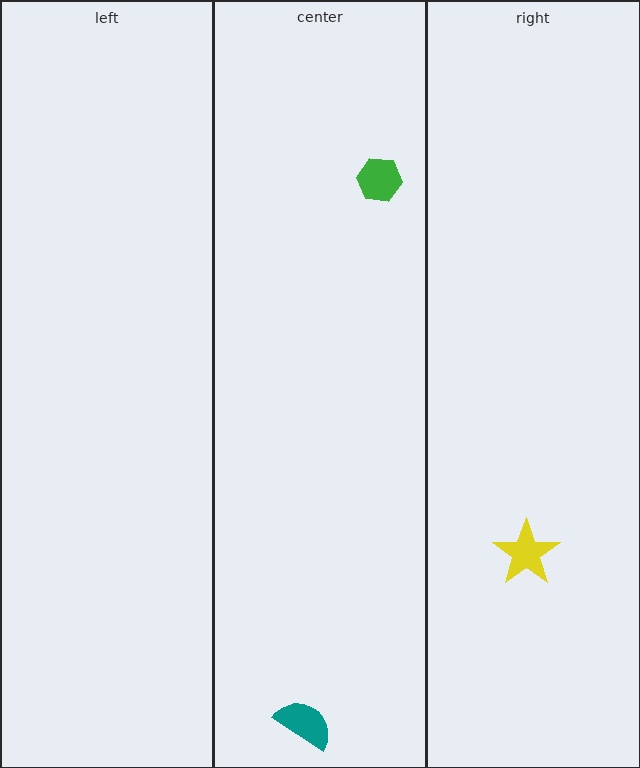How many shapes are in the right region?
1.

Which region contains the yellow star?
The right region.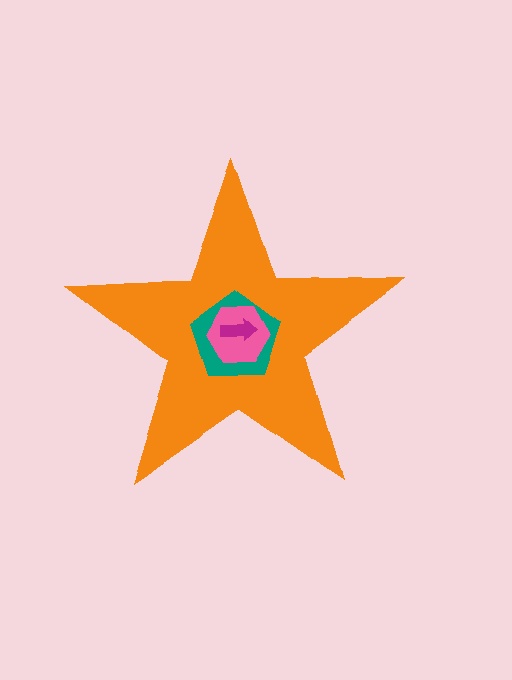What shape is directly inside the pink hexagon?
The magenta arrow.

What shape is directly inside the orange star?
The teal pentagon.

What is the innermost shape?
The magenta arrow.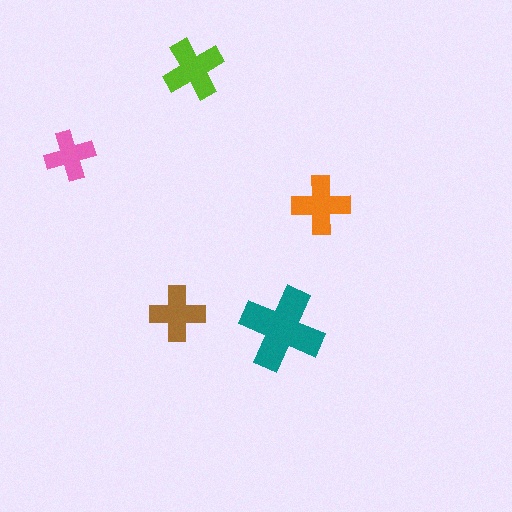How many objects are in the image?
There are 5 objects in the image.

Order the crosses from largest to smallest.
the teal one, the lime one, the orange one, the brown one, the pink one.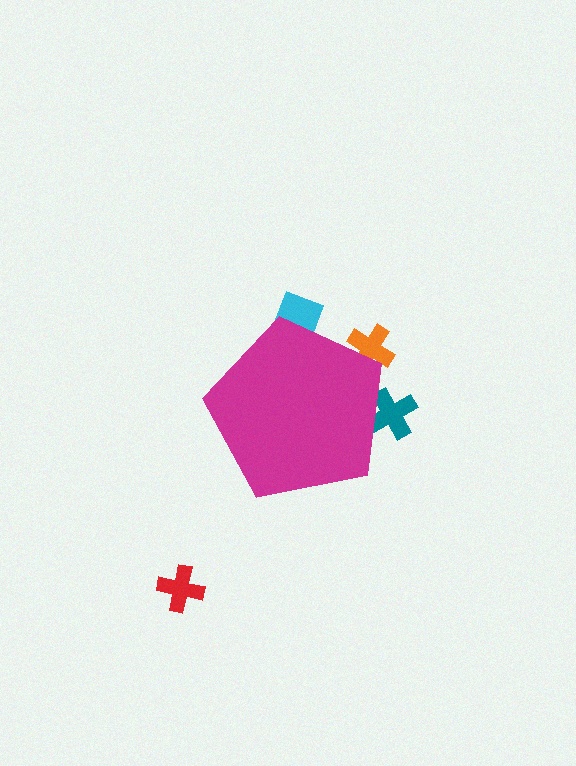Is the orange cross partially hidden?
Yes, the orange cross is partially hidden behind the magenta pentagon.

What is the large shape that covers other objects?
A magenta pentagon.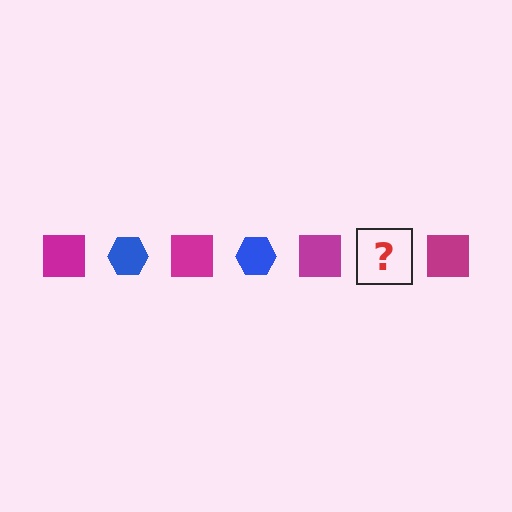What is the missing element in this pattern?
The missing element is a blue hexagon.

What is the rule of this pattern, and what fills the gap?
The rule is that the pattern alternates between magenta square and blue hexagon. The gap should be filled with a blue hexagon.